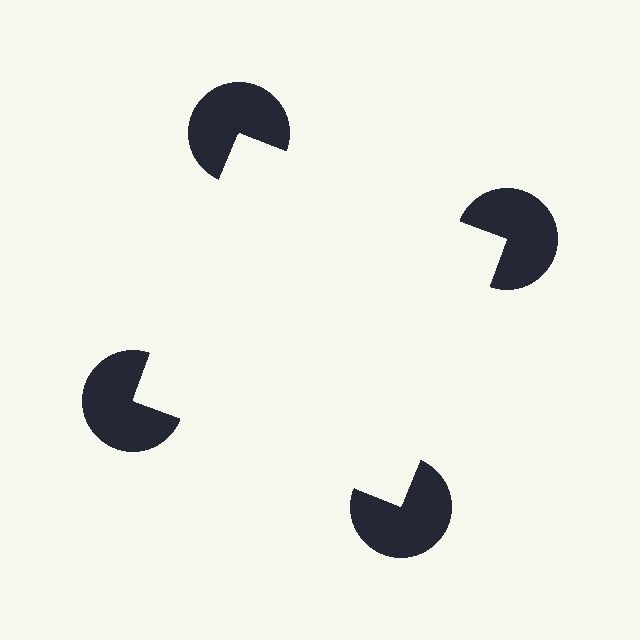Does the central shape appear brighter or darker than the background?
It typically appears slightly brighter than the background, even though no actual brightness change is drawn.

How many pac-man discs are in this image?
There are 4 — one at each vertex of the illusory square.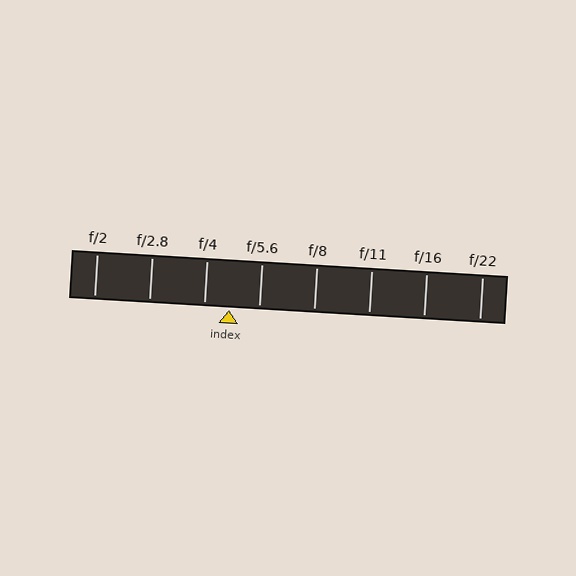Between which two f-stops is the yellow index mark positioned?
The index mark is between f/4 and f/5.6.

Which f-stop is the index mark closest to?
The index mark is closest to f/4.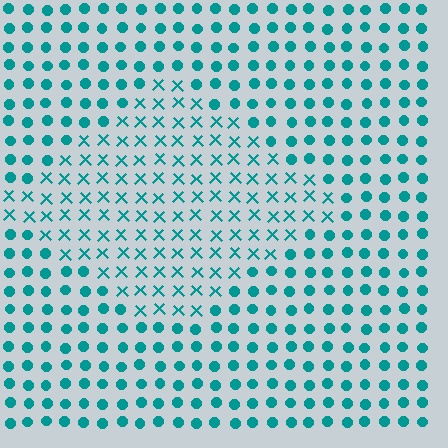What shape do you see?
I see a diamond.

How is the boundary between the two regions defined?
The boundary is defined by a change in element shape: X marks inside vs. circles outside. All elements share the same color and spacing.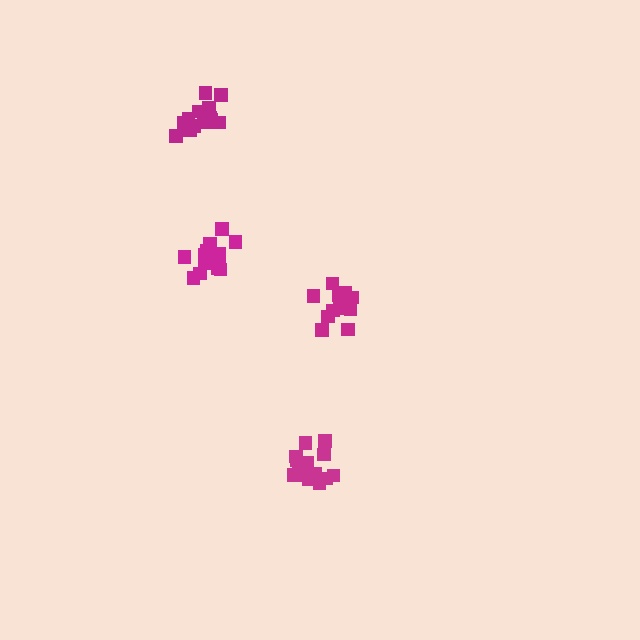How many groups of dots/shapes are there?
There are 4 groups.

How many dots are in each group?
Group 1: 16 dots, Group 2: 15 dots, Group 3: 14 dots, Group 4: 14 dots (59 total).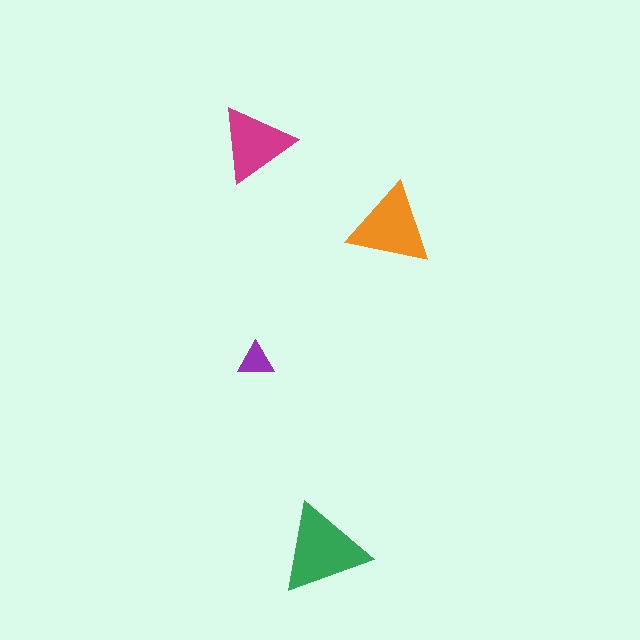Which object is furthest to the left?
The magenta triangle is leftmost.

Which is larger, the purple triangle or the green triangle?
The green one.